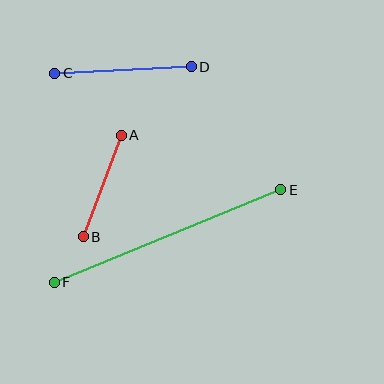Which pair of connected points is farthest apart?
Points E and F are farthest apart.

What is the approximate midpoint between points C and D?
The midpoint is at approximately (123, 70) pixels.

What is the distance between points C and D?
The distance is approximately 136 pixels.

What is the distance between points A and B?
The distance is approximately 109 pixels.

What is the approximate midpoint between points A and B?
The midpoint is at approximately (102, 186) pixels.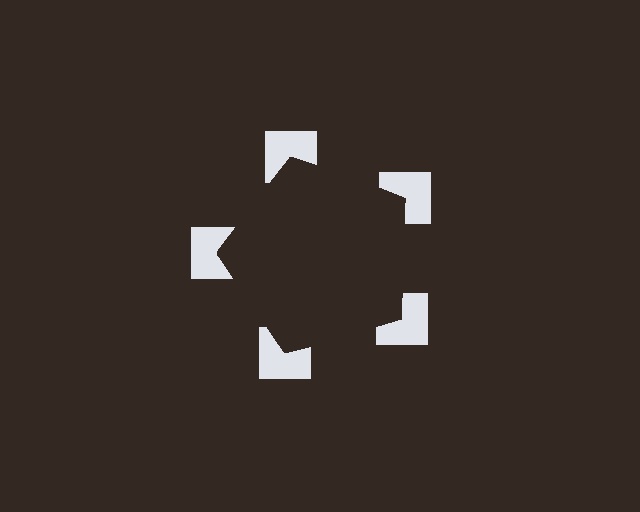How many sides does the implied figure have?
5 sides.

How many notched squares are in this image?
There are 5 — one at each vertex of the illusory pentagon.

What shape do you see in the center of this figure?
An illusory pentagon — its edges are inferred from the aligned wedge cuts in the notched squares, not physically drawn.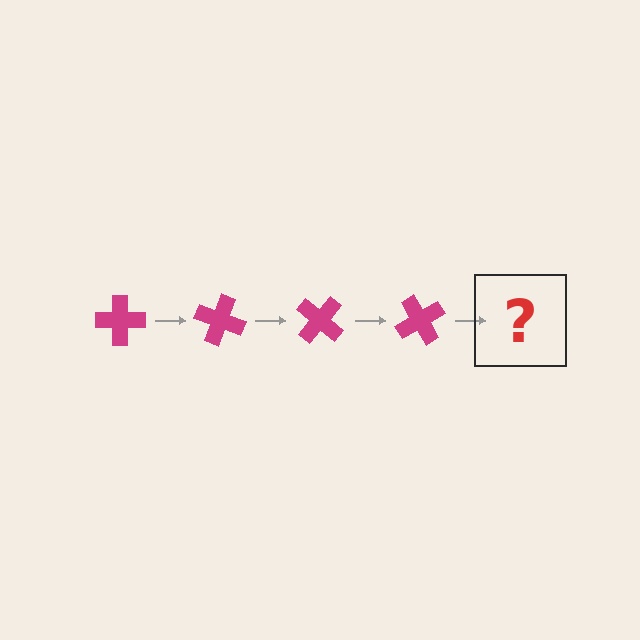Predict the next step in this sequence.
The next step is a magenta cross rotated 80 degrees.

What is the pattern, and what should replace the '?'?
The pattern is that the cross rotates 20 degrees each step. The '?' should be a magenta cross rotated 80 degrees.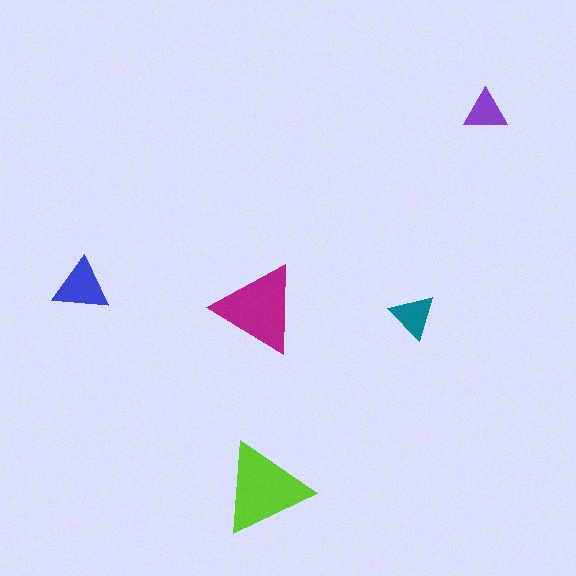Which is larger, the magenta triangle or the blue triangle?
The magenta one.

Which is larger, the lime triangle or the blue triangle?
The lime one.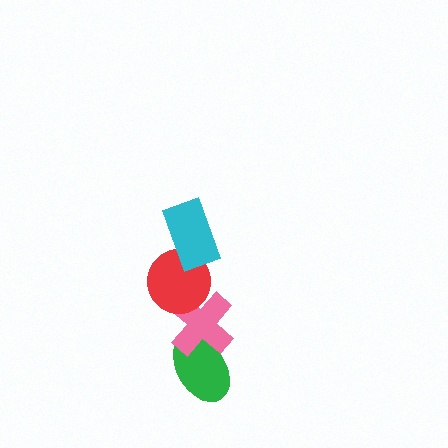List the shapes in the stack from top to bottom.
From top to bottom: the cyan rectangle, the red circle, the pink cross, the green ellipse.